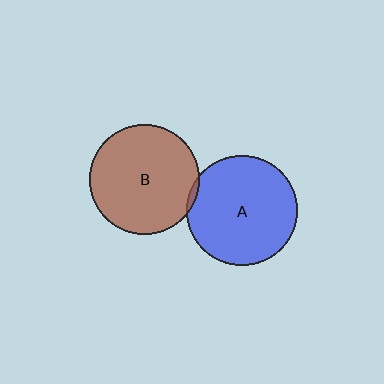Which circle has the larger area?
Circle B (brown).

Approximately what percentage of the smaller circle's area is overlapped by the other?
Approximately 5%.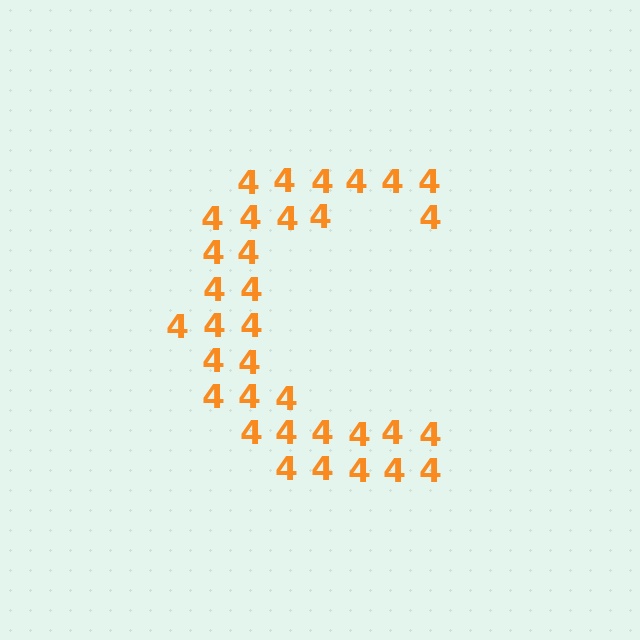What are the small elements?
The small elements are digit 4's.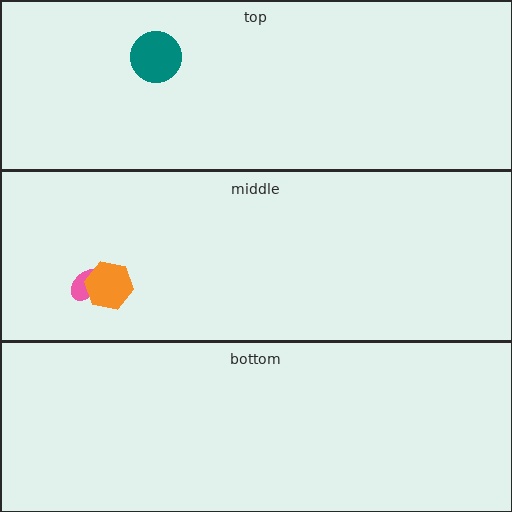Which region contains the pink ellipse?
The middle region.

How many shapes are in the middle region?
2.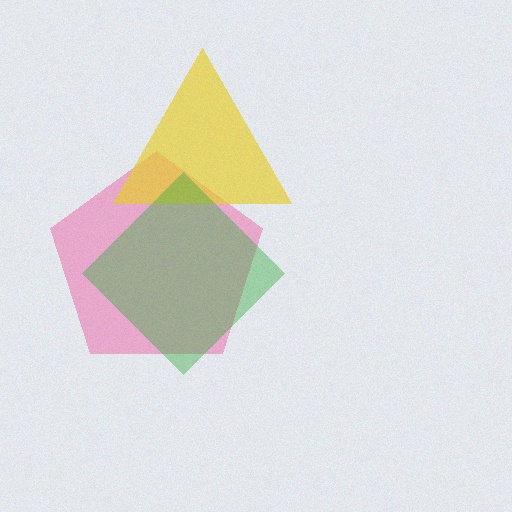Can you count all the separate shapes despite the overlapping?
Yes, there are 3 separate shapes.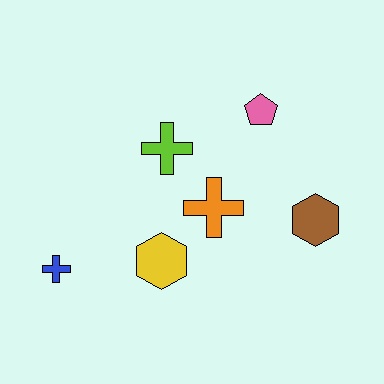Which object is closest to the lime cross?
The orange cross is closest to the lime cross.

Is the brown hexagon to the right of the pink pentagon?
Yes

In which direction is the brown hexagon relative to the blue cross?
The brown hexagon is to the right of the blue cross.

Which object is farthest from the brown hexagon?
The blue cross is farthest from the brown hexagon.